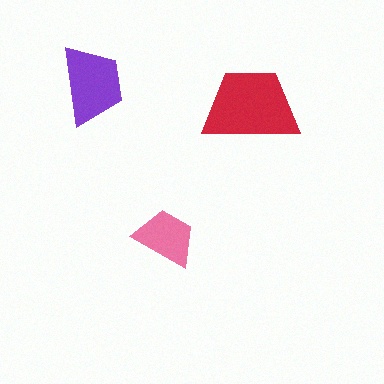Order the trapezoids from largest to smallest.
the red one, the purple one, the pink one.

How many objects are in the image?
There are 3 objects in the image.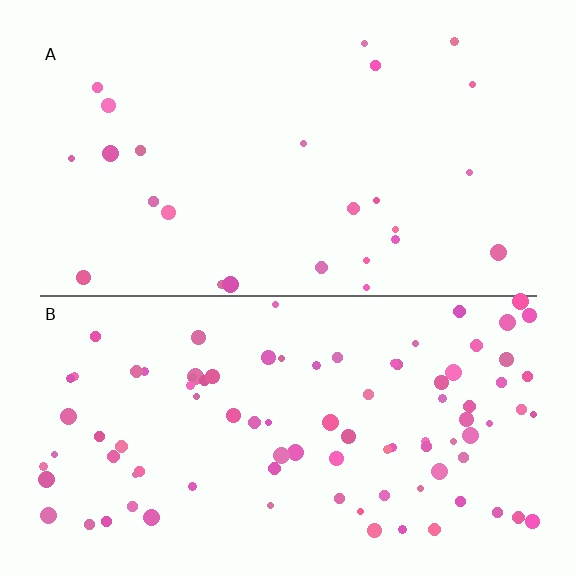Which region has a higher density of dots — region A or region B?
B (the bottom).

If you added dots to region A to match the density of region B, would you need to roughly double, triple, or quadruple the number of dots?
Approximately quadruple.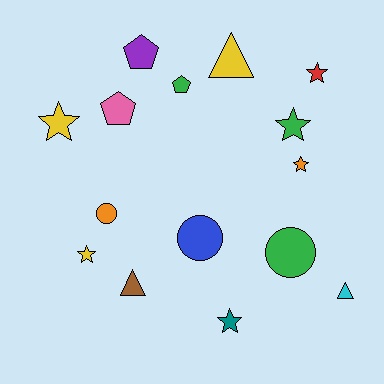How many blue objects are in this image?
There is 1 blue object.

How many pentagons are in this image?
There are 3 pentagons.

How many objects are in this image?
There are 15 objects.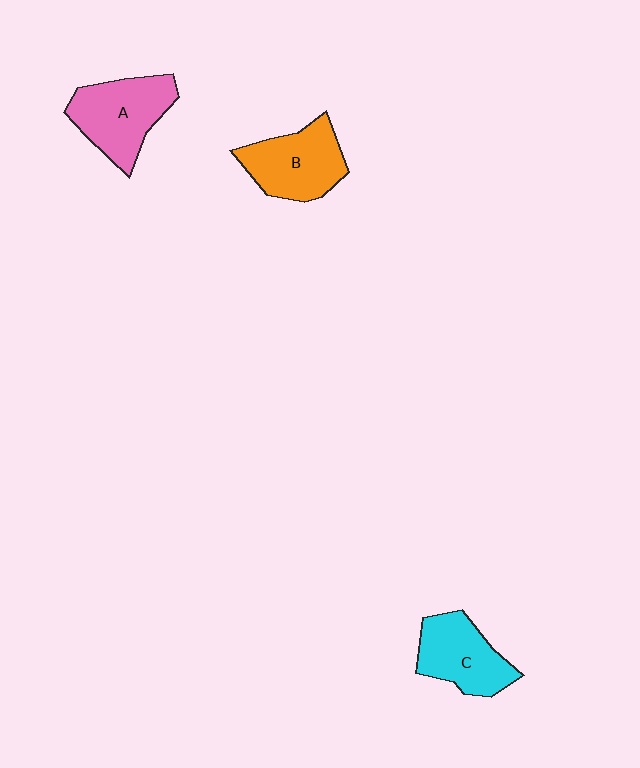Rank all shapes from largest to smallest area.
From largest to smallest: A (pink), B (orange), C (cyan).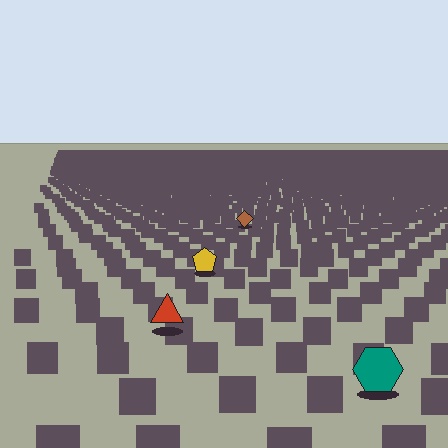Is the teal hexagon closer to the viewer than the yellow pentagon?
Yes. The teal hexagon is closer — you can tell from the texture gradient: the ground texture is coarser near it.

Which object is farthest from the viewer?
The brown diamond is farthest from the viewer. It appears smaller and the ground texture around it is denser.